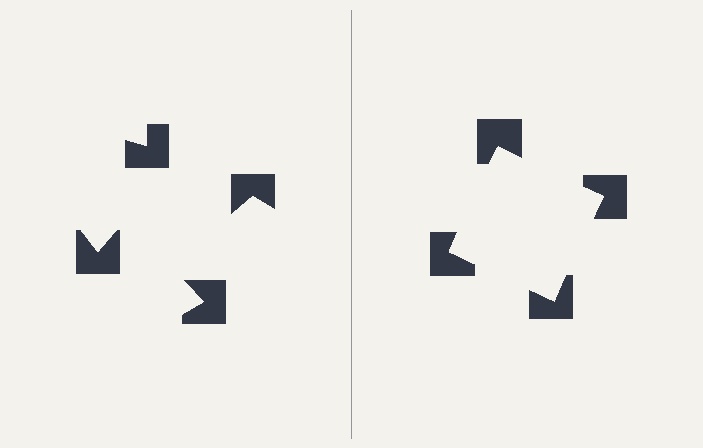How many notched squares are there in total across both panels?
8 — 4 on each side.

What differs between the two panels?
The notched squares are positioned identically on both sides; only the wedge orientations differ. On the right they align to a square; on the left they are misaligned.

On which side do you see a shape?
An illusory square appears on the right side. On the left side the wedge cuts are rotated, so no coherent shape forms.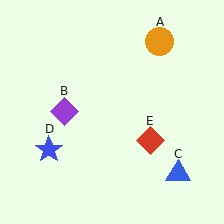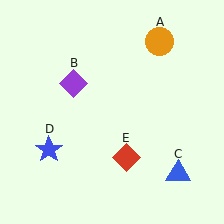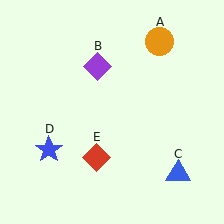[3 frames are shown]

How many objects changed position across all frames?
2 objects changed position: purple diamond (object B), red diamond (object E).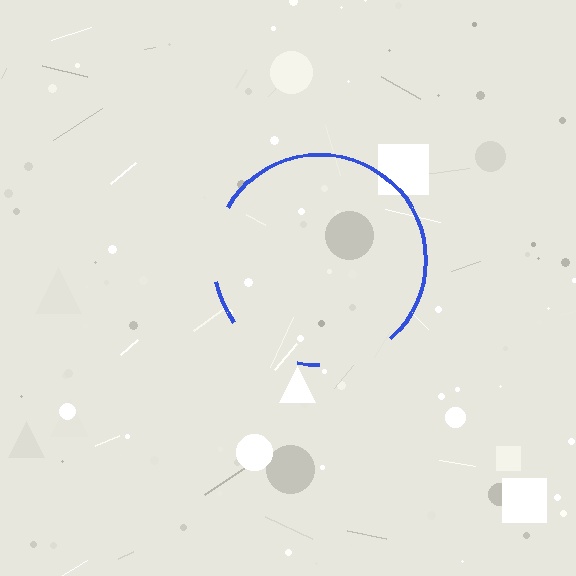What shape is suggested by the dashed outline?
The dashed outline suggests a circle.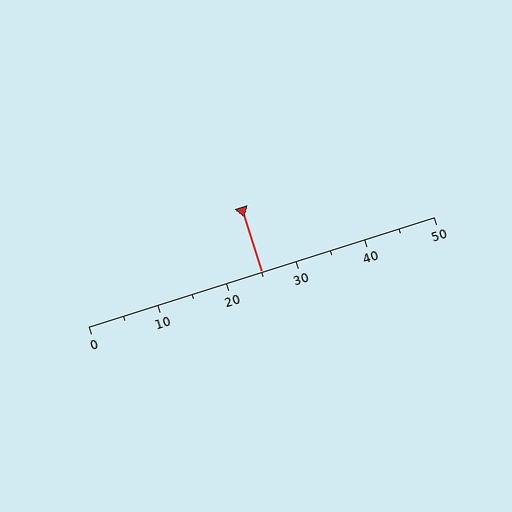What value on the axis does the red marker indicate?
The marker indicates approximately 25.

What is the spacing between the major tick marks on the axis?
The major ticks are spaced 10 apart.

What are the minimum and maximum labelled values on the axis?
The axis runs from 0 to 50.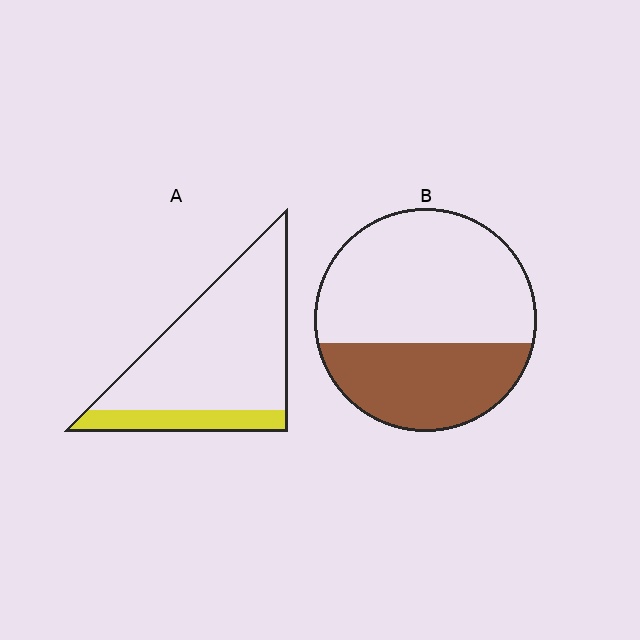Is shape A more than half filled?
No.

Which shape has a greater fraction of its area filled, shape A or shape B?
Shape B.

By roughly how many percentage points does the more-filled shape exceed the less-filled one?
By roughly 20 percentage points (B over A).